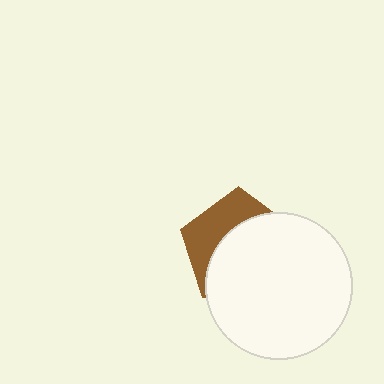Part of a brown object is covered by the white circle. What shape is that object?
It is a pentagon.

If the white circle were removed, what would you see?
You would see the complete brown pentagon.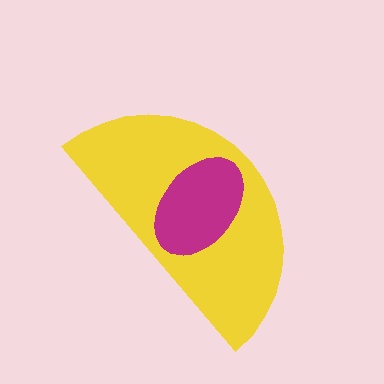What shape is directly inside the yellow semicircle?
The magenta ellipse.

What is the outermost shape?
The yellow semicircle.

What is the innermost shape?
The magenta ellipse.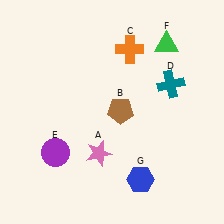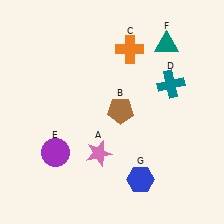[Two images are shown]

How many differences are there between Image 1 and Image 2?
There is 1 difference between the two images.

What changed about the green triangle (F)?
In Image 1, F is green. In Image 2, it changed to teal.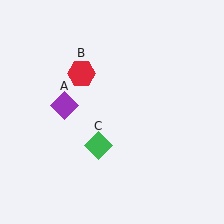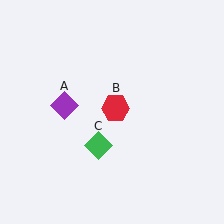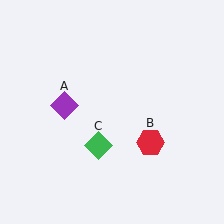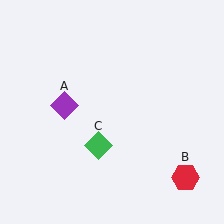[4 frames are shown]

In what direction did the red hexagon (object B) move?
The red hexagon (object B) moved down and to the right.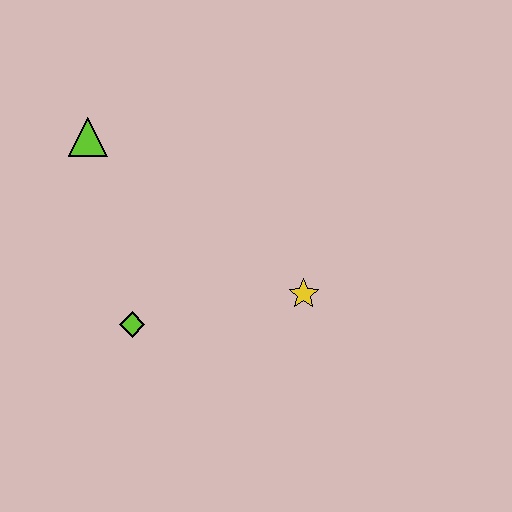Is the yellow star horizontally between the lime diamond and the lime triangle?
No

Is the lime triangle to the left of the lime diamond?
Yes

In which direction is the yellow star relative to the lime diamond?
The yellow star is to the right of the lime diamond.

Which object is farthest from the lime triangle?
The yellow star is farthest from the lime triangle.